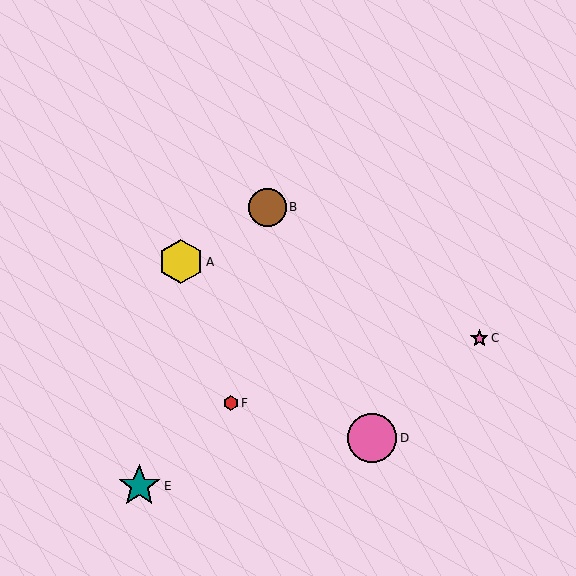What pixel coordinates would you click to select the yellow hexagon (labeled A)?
Click at (181, 262) to select the yellow hexagon A.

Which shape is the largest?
The pink circle (labeled D) is the largest.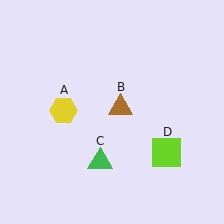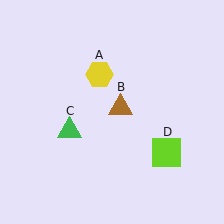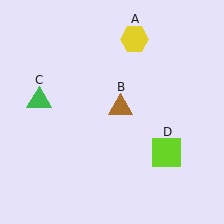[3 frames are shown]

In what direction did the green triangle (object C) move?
The green triangle (object C) moved up and to the left.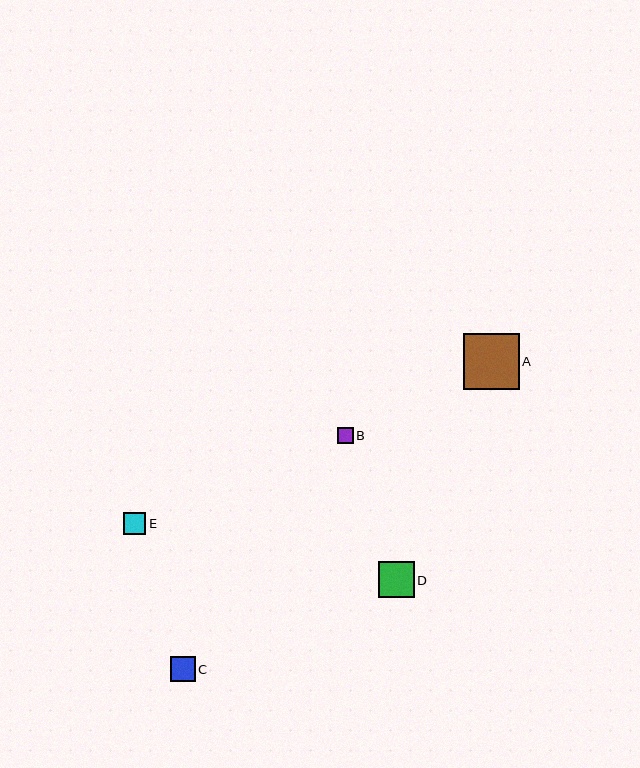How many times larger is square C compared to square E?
Square C is approximately 1.1 times the size of square E.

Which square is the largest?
Square A is the largest with a size of approximately 56 pixels.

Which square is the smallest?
Square B is the smallest with a size of approximately 16 pixels.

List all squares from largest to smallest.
From largest to smallest: A, D, C, E, B.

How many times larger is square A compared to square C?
Square A is approximately 2.3 times the size of square C.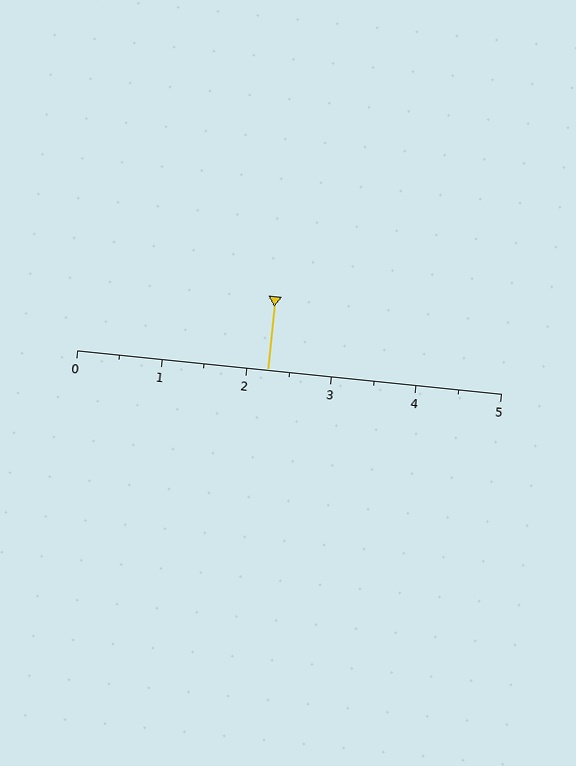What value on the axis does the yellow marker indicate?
The marker indicates approximately 2.2.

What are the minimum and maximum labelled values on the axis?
The axis runs from 0 to 5.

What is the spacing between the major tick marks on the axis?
The major ticks are spaced 1 apart.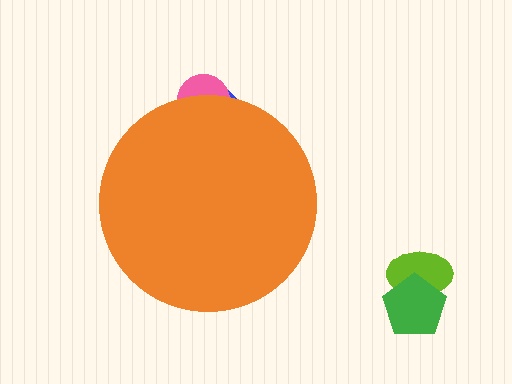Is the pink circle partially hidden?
Yes, the pink circle is partially hidden behind the orange circle.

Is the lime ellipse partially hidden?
No, the lime ellipse is fully visible.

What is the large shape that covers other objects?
An orange circle.